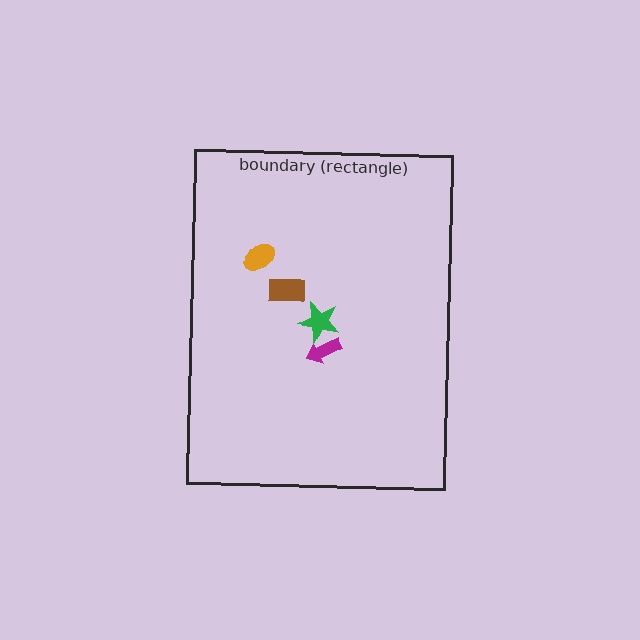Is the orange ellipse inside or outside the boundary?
Inside.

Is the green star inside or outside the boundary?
Inside.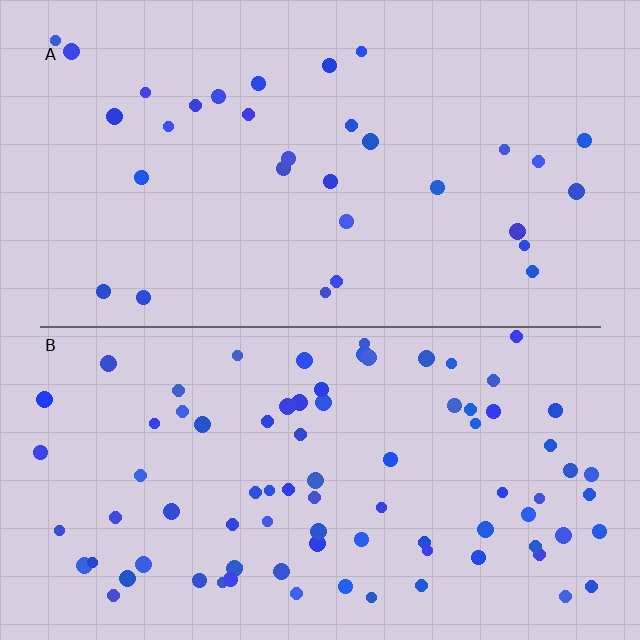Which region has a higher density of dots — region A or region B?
B (the bottom).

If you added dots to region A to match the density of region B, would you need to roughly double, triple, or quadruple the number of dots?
Approximately triple.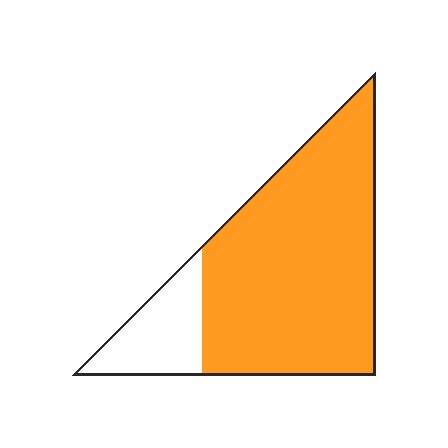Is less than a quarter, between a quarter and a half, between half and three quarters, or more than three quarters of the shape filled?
More than three quarters.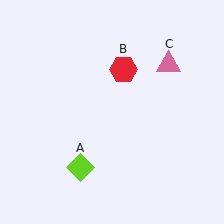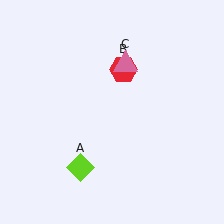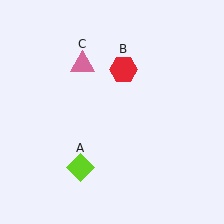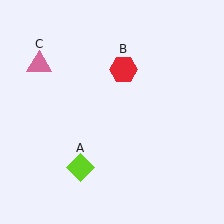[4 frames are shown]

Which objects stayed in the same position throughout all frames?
Lime diamond (object A) and red hexagon (object B) remained stationary.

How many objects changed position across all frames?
1 object changed position: pink triangle (object C).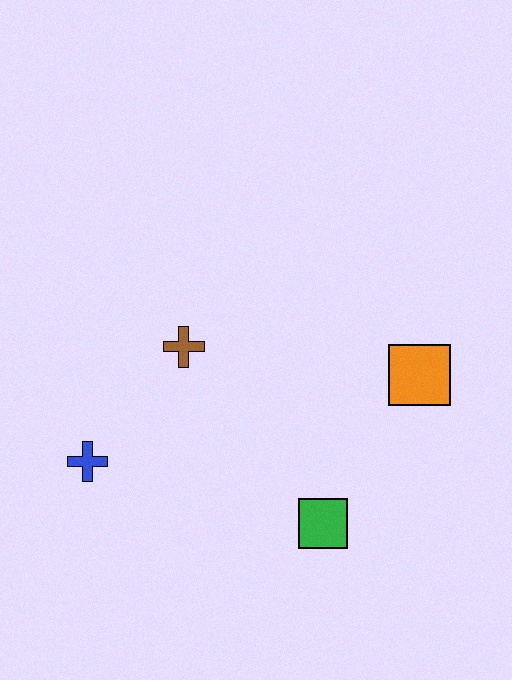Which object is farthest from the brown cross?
The orange square is farthest from the brown cross.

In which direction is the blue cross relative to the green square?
The blue cross is to the left of the green square.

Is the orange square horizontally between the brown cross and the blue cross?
No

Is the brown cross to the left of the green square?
Yes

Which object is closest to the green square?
The orange square is closest to the green square.